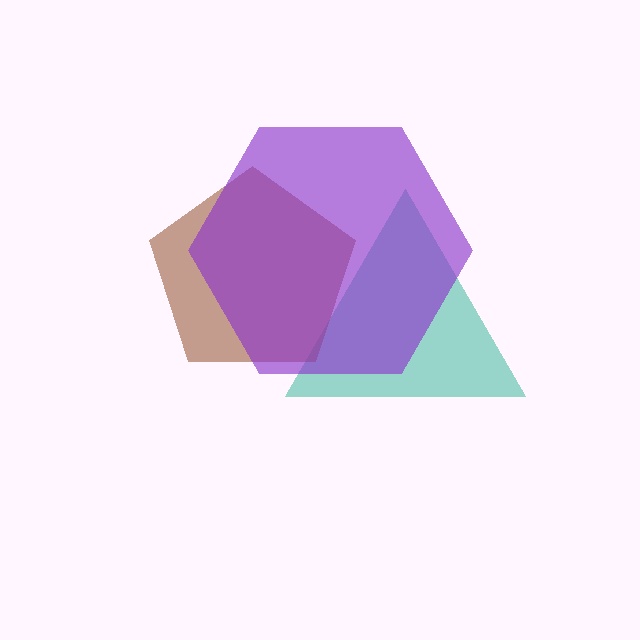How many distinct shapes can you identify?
There are 3 distinct shapes: a teal triangle, a brown pentagon, a purple hexagon.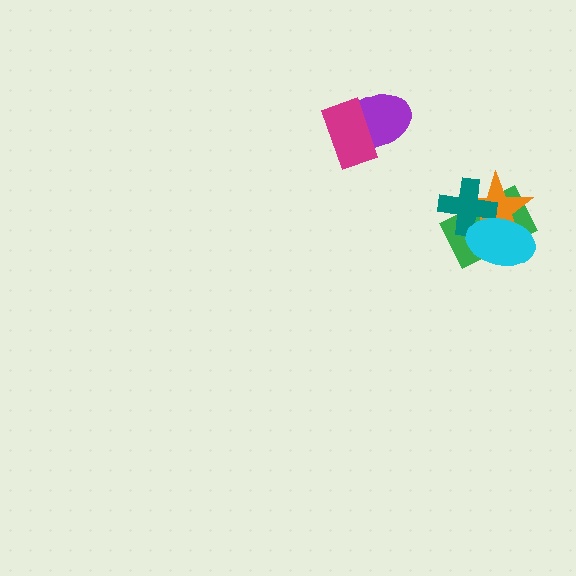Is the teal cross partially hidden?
Yes, it is partially covered by another shape.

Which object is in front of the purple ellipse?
The magenta rectangle is in front of the purple ellipse.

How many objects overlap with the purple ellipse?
1 object overlaps with the purple ellipse.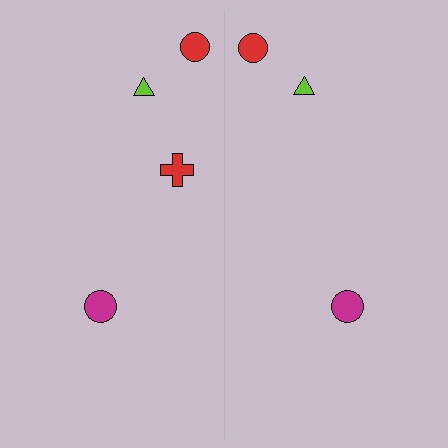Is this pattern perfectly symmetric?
No, the pattern is not perfectly symmetric. A red cross is missing from the right side.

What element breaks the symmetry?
A red cross is missing from the right side.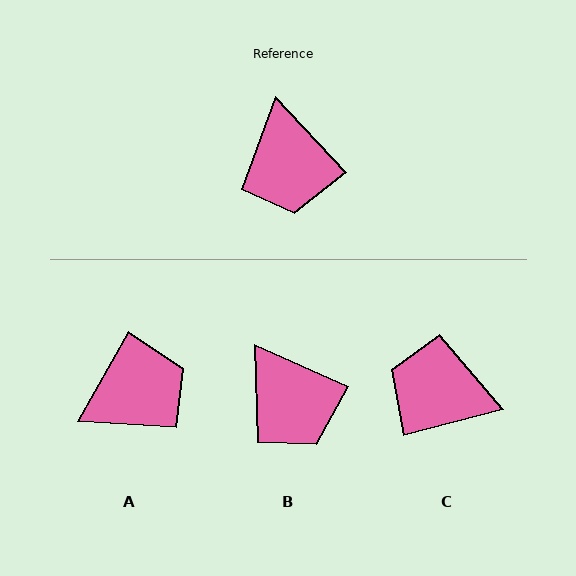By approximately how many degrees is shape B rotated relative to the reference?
Approximately 22 degrees counter-clockwise.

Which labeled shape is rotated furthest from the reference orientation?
C, about 119 degrees away.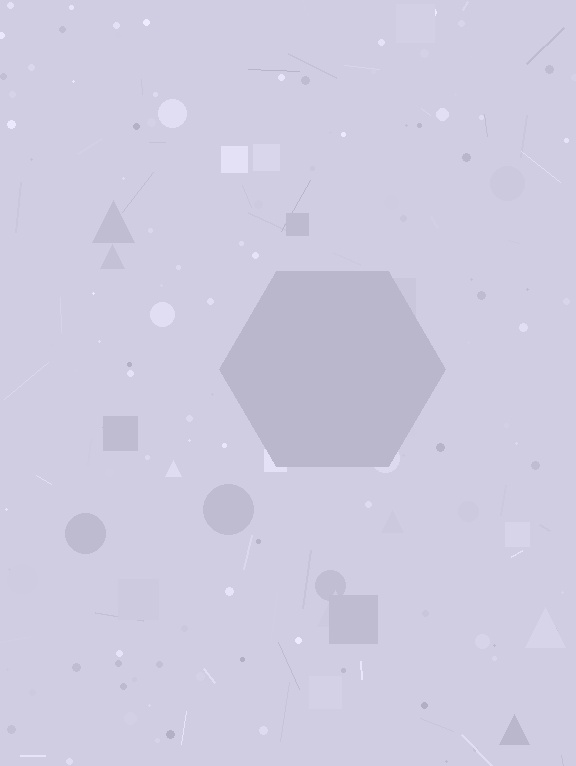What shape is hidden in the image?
A hexagon is hidden in the image.